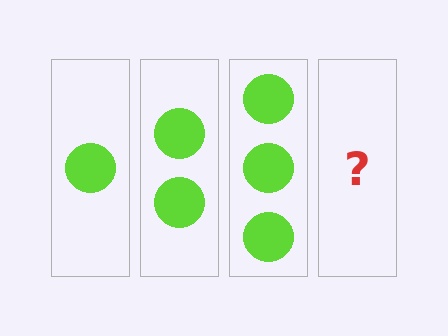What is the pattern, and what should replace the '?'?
The pattern is that each step adds one more circle. The '?' should be 4 circles.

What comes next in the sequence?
The next element should be 4 circles.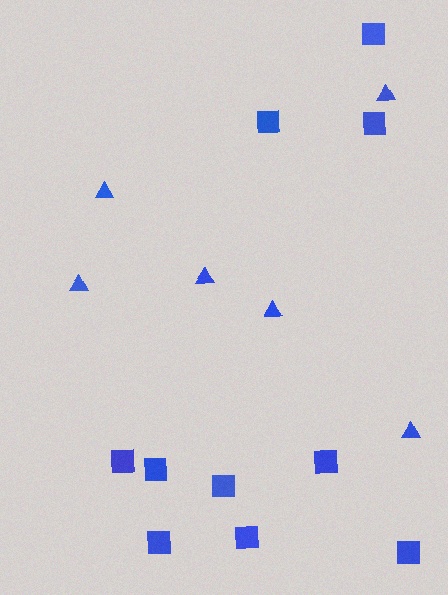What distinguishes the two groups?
There are 2 groups: one group of triangles (6) and one group of squares (10).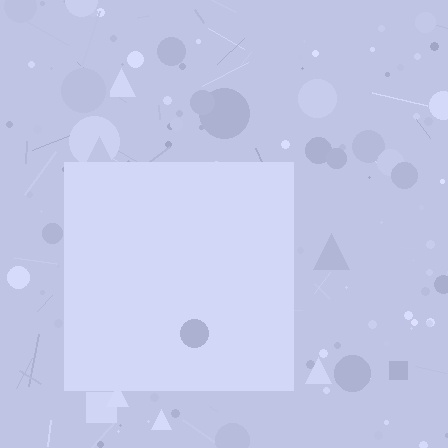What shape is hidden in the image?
A square is hidden in the image.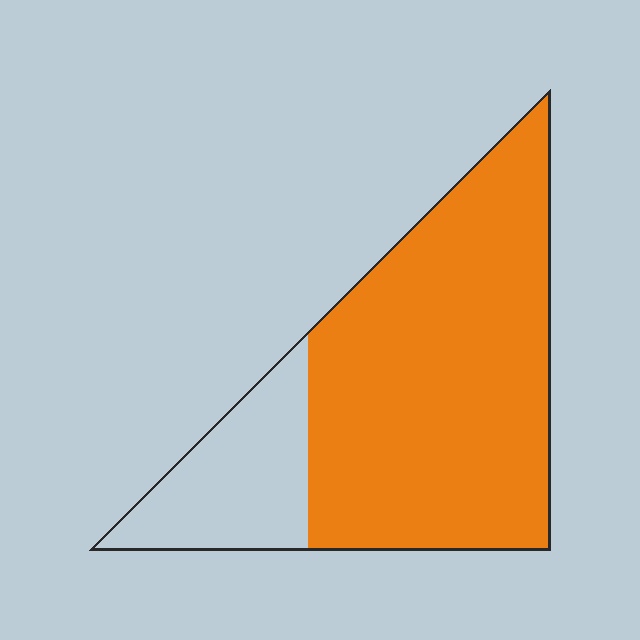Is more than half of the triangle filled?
Yes.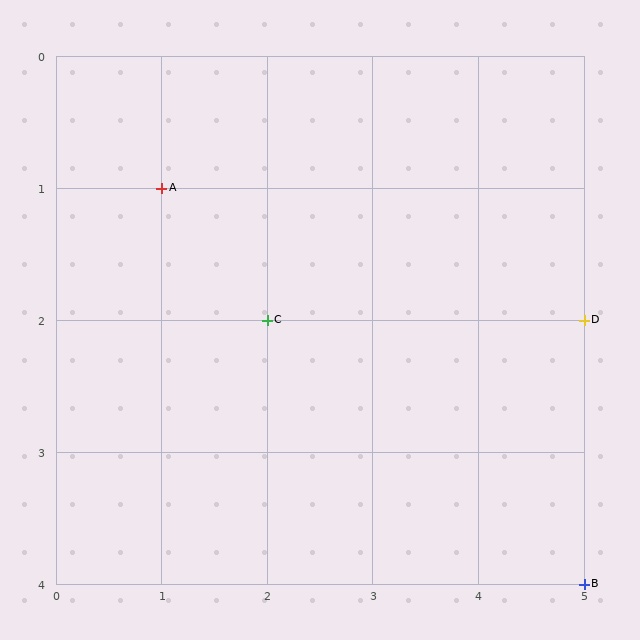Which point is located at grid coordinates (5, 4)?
Point B is at (5, 4).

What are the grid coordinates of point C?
Point C is at grid coordinates (2, 2).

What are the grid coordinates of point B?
Point B is at grid coordinates (5, 4).